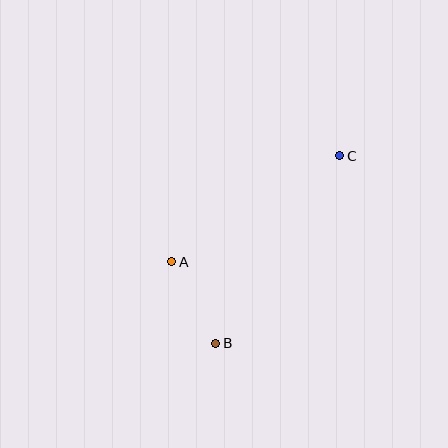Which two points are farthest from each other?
Points B and C are farthest from each other.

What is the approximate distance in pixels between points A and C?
The distance between A and C is approximately 199 pixels.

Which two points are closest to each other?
Points A and B are closest to each other.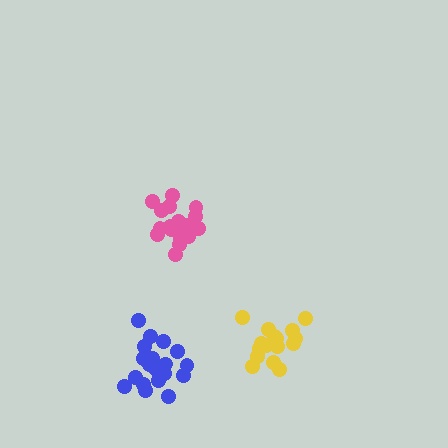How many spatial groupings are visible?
There are 3 spatial groupings.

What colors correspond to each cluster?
The clusters are colored: pink, yellow, blue.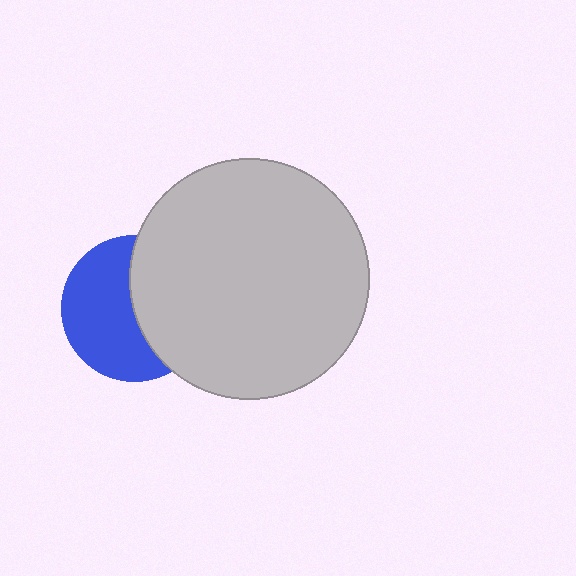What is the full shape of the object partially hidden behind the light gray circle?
The partially hidden object is a blue circle.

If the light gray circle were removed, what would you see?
You would see the complete blue circle.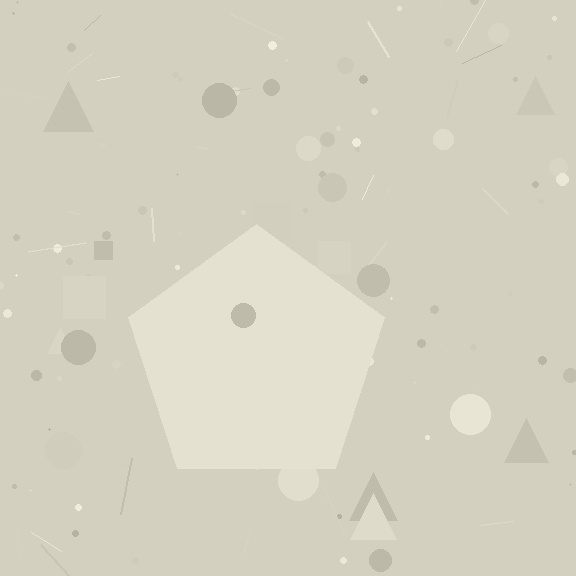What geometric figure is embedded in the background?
A pentagon is embedded in the background.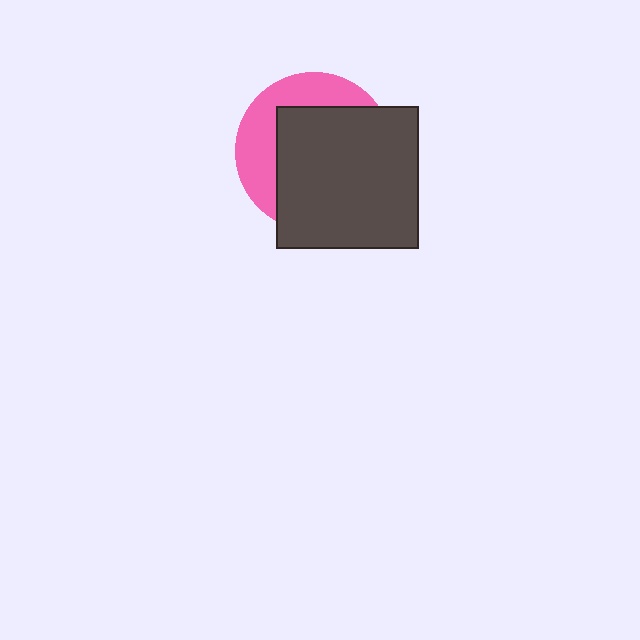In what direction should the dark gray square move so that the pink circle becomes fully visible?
The dark gray square should move toward the lower-right. That is the shortest direction to clear the overlap and leave the pink circle fully visible.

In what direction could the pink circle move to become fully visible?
The pink circle could move toward the upper-left. That would shift it out from behind the dark gray square entirely.